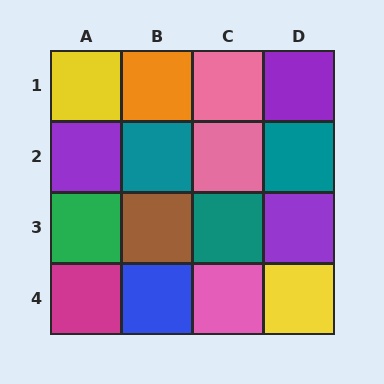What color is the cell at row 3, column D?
Purple.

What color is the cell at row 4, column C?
Pink.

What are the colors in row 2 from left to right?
Purple, teal, pink, teal.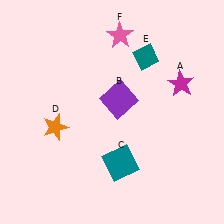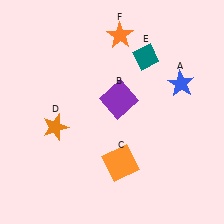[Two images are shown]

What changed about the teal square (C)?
In Image 1, C is teal. In Image 2, it changed to orange.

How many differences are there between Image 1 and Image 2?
There are 3 differences between the two images.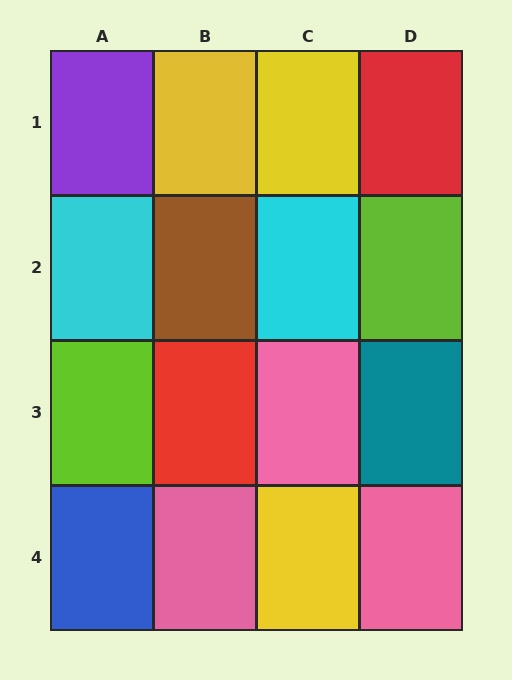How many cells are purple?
1 cell is purple.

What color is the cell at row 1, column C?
Yellow.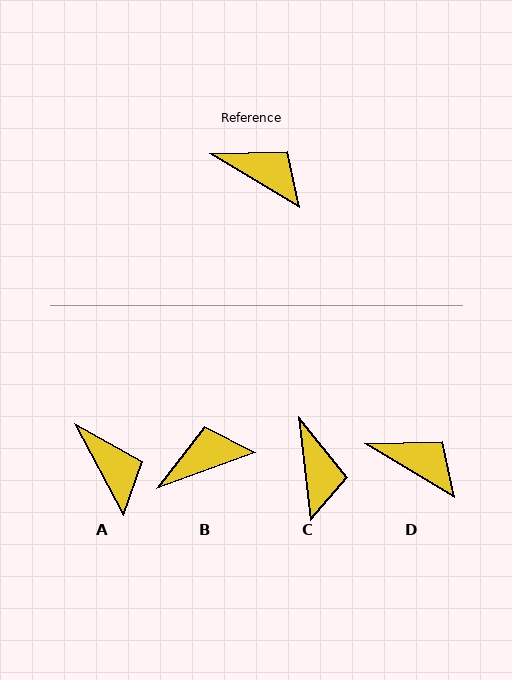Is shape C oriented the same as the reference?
No, it is off by about 52 degrees.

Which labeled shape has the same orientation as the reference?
D.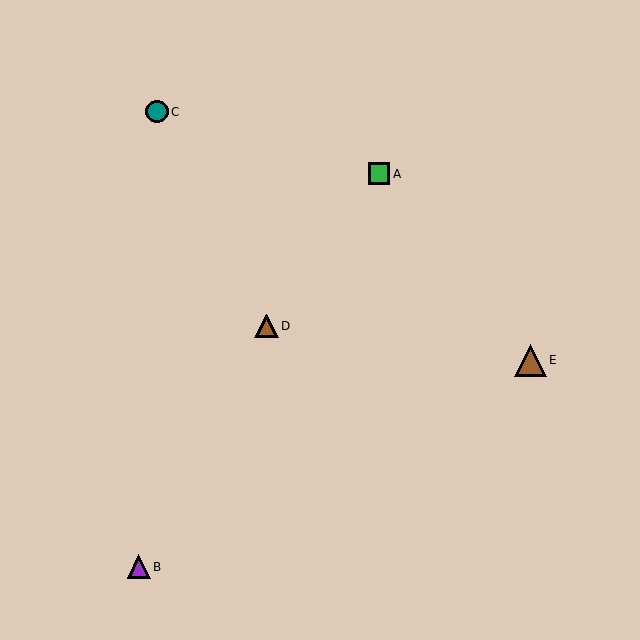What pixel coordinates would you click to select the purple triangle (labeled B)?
Click at (139, 567) to select the purple triangle B.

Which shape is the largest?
The brown triangle (labeled E) is the largest.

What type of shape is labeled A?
Shape A is a green square.